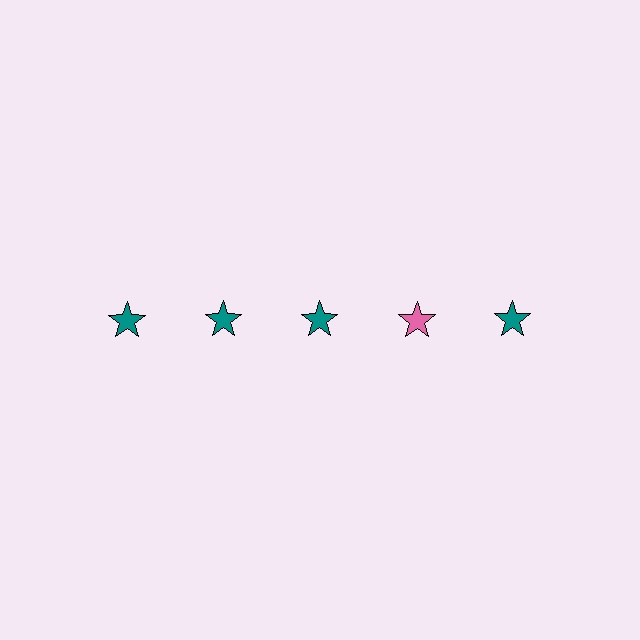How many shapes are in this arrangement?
There are 5 shapes arranged in a grid pattern.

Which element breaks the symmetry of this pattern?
The pink star in the top row, second from right column breaks the symmetry. All other shapes are teal stars.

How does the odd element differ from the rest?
It has a different color: pink instead of teal.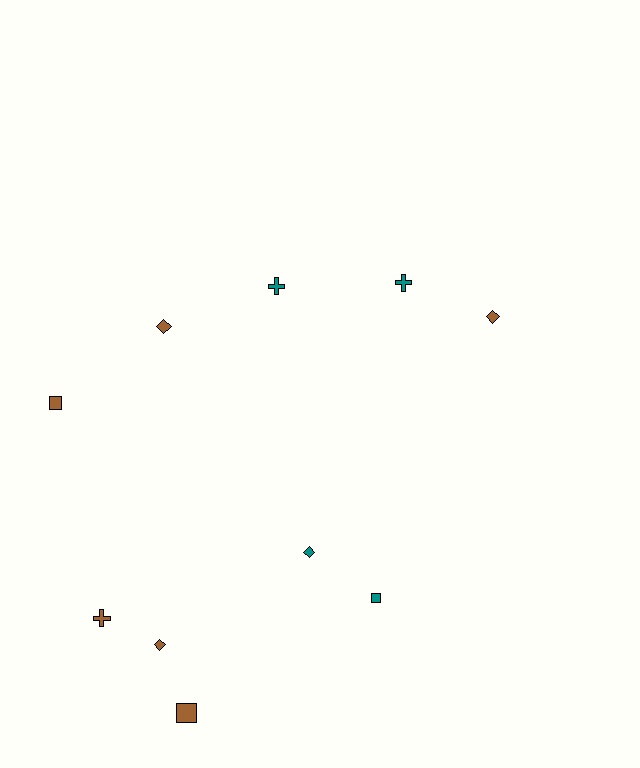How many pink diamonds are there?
There are no pink diamonds.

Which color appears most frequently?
Brown, with 6 objects.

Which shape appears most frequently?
Diamond, with 4 objects.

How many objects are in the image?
There are 10 objects.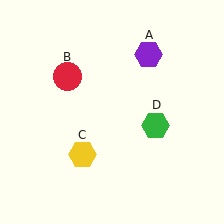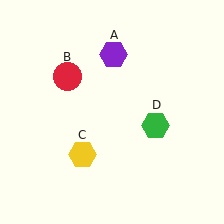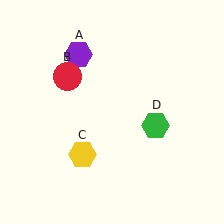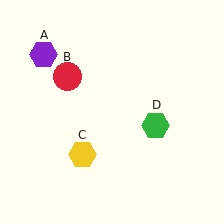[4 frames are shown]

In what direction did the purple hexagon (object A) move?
The purple hexagon (object A) moved left.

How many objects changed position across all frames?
1 object changed position: purple hexagon (object A).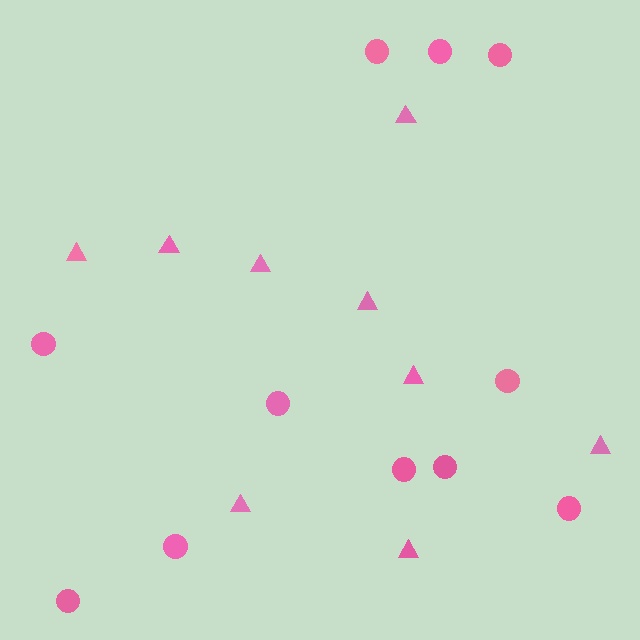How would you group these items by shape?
There are 2 groups: one group of triangles (9) and one group of circles (11).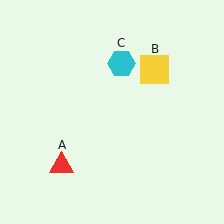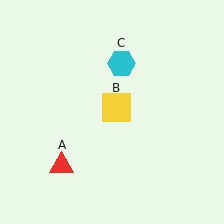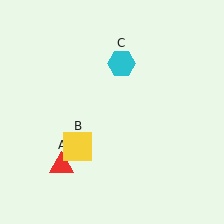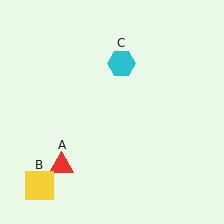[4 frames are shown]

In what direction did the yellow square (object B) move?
The yellow square (object B) moved down and to the left.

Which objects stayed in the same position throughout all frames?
Red triangle (object A) and cyan hexagon (object C) remained stationary.